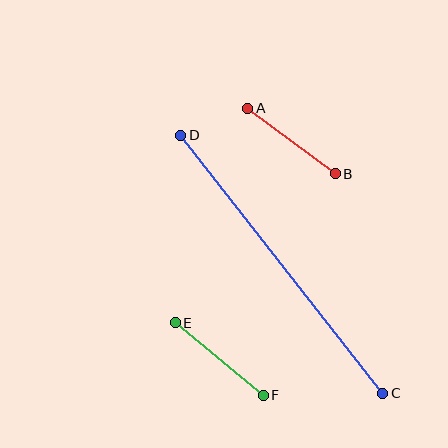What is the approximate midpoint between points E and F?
The midpoint is at approximately (219, 359) pixels.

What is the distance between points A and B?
The distance is approximately 109 pixels.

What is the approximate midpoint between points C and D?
The midpoint is at approximately (282, 264) pixels.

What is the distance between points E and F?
The distance is approximately 114 pixels.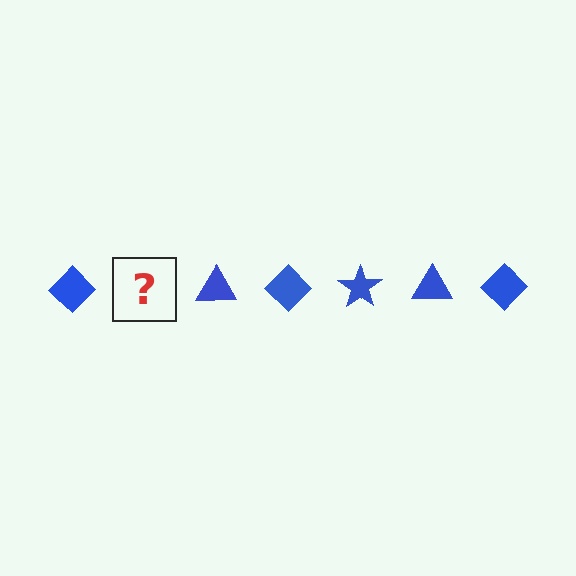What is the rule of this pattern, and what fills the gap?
The rule is that the pattern cycles through diamond, star, triangle shapes in blue. The gap should be filled with a blue star.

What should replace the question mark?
The question mark should be replaced with a blue star.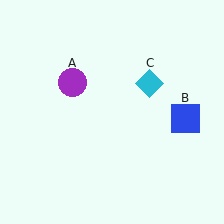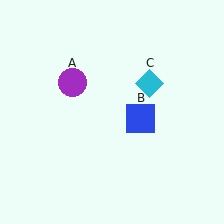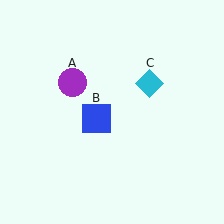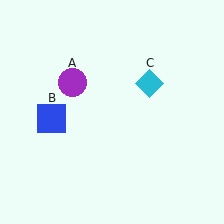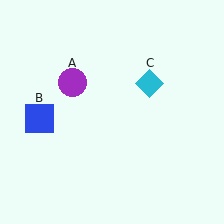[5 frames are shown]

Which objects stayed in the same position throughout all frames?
Purple circle (object A) and cyan diamond (object C) remained stationary.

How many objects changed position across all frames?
1 object changed position: blue square (object B).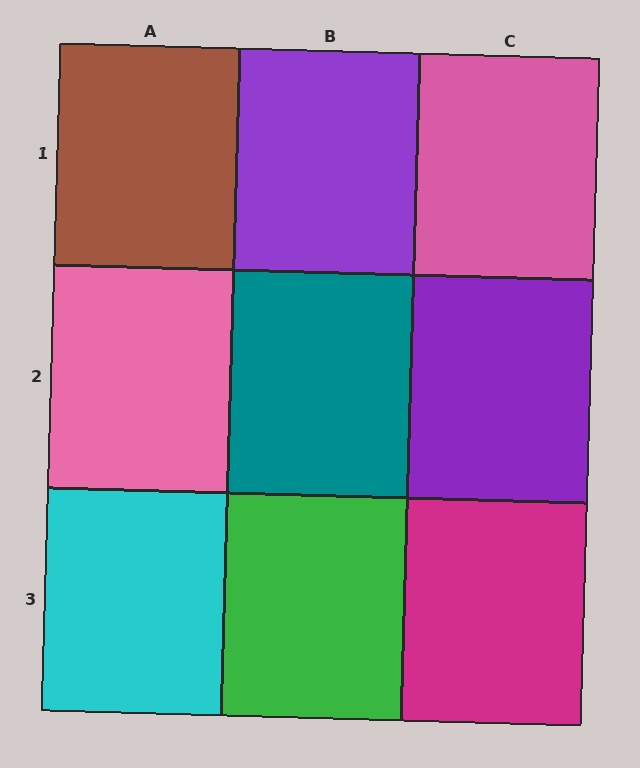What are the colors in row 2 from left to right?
Pink, teal, purple.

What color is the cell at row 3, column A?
Cyan.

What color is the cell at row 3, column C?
Magenta.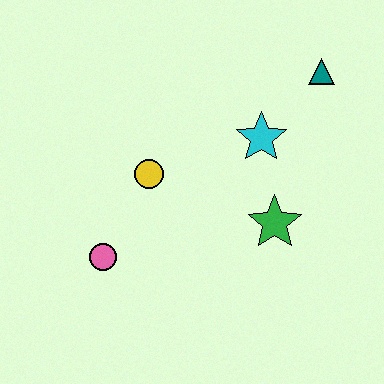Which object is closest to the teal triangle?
The cyan star is closest to the teal triangle.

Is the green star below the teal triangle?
Yes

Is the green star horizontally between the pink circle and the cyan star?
No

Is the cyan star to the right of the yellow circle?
Yes